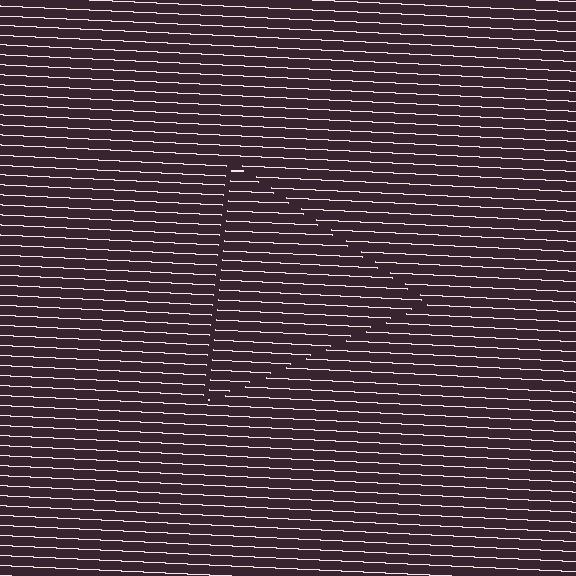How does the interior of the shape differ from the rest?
The interior of the shape contains the same grating, shifted by half a period — the contour is defined by the phase discontinuity where line-ends from the inner and outer gratings abut.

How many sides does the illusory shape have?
3 sides — the line-ends trace a triangle.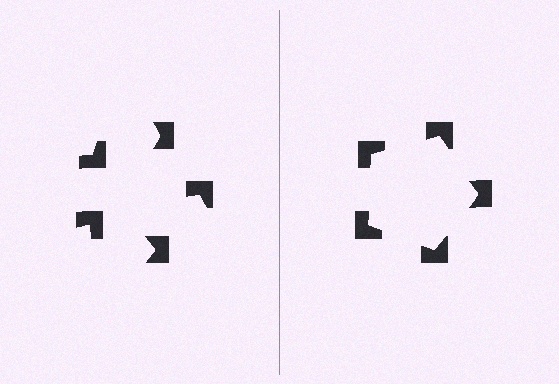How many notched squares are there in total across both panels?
10 — 5 on each side.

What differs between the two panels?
The notched squares are positioned identically on both sides; only the wedge orientations differ. On the right they align to a pentagon; on the left they are misaligned.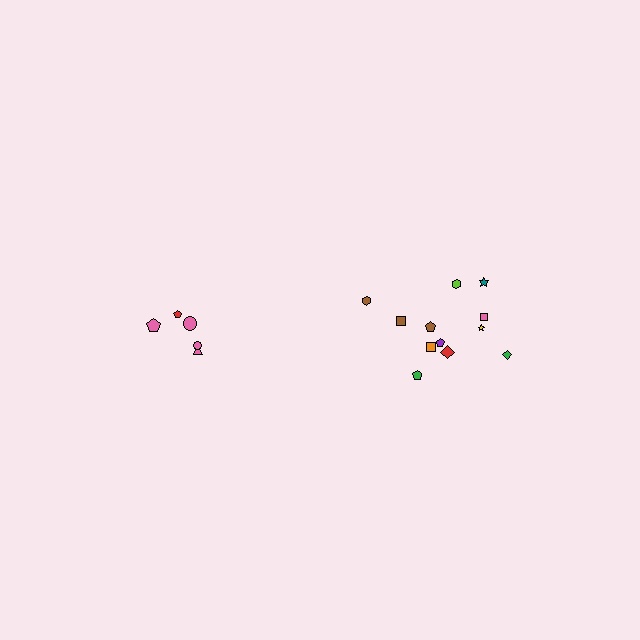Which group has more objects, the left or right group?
The right group.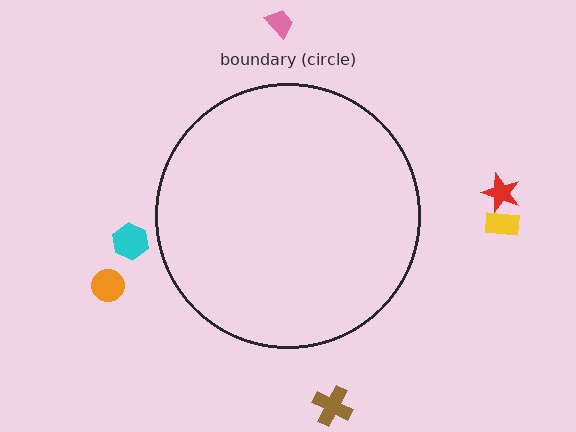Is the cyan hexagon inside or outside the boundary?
Outside.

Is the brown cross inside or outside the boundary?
Outside.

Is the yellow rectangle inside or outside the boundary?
Outside.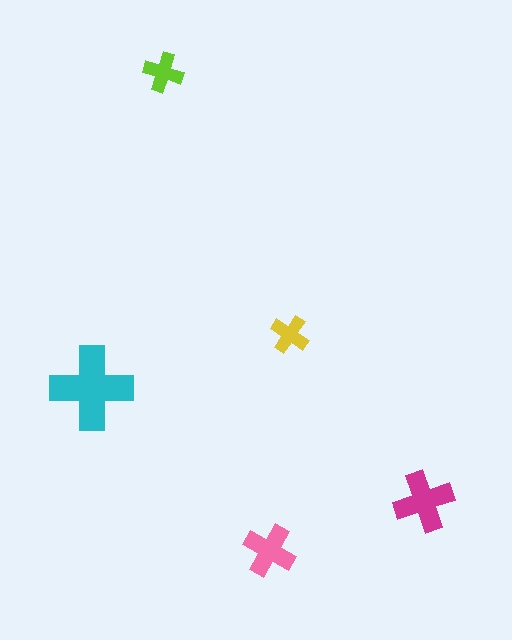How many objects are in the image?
There are 5 objects in the image.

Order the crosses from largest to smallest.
the cyan one, the magenta one, the pink one, the lime one, the yellow one.